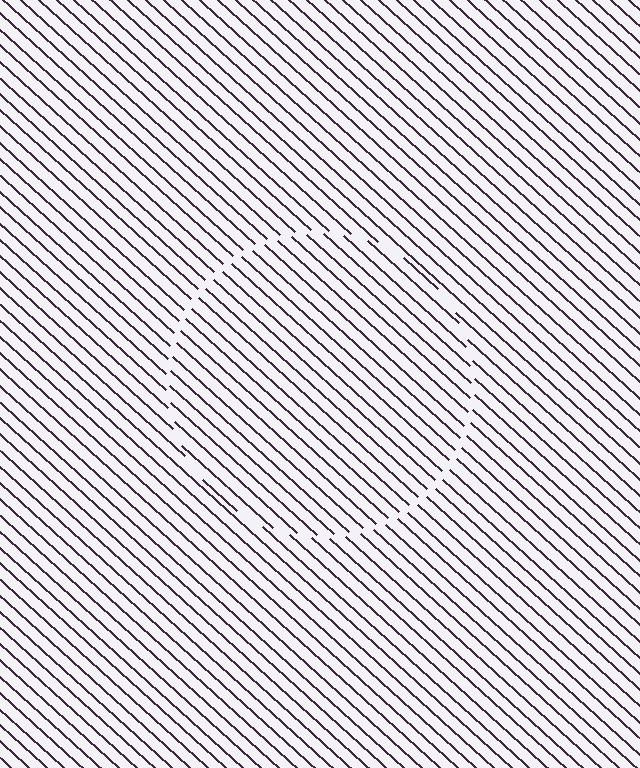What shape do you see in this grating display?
An illusory circle. The interior of the shape contains the same grating, shifted by half a period — the contour is defined by the phase discontinuity where line-ends from the inner and outer gratings abut.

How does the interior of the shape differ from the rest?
The interior of the shape contains the same grating, shifted by half a period — the contour is defined by the phase discontinuity where line-ends from the inner and outer gratings abut.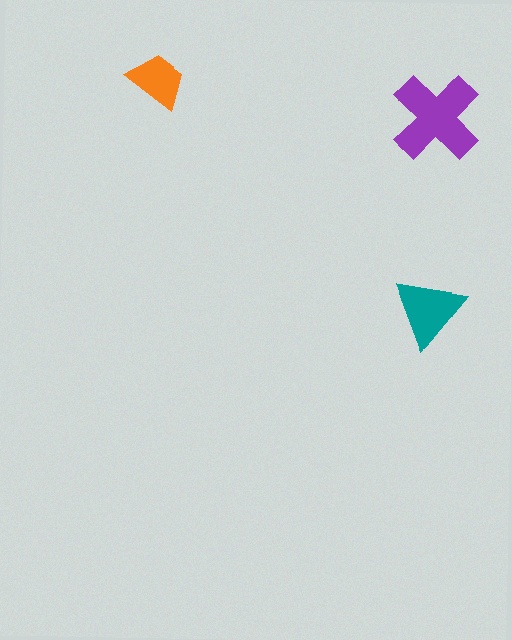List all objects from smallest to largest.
The orange trapezoid, the teal triangle, the purple cross.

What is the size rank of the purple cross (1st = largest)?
1st.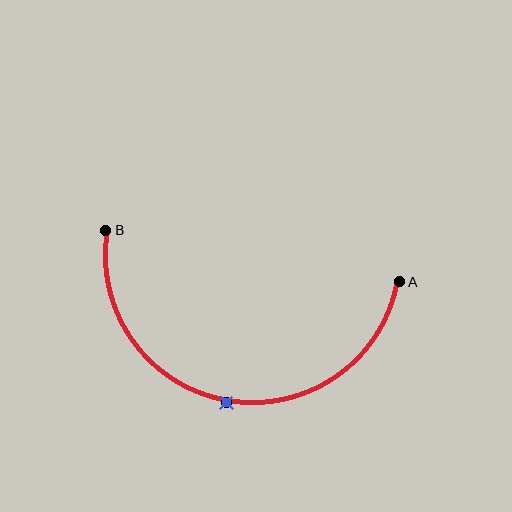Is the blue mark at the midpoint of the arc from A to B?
Yes. The blue mark lies on the arc at equal arc-length from both A and B — it is the arc midpoint.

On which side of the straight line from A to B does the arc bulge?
The arc bulges below the straight line connecting A and B.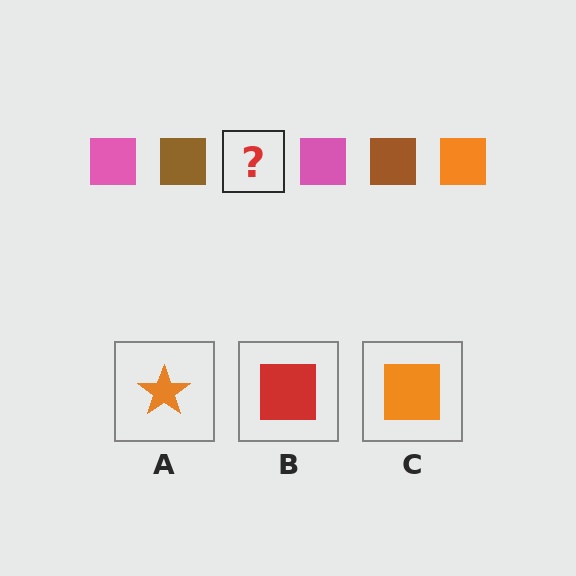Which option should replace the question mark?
Option C.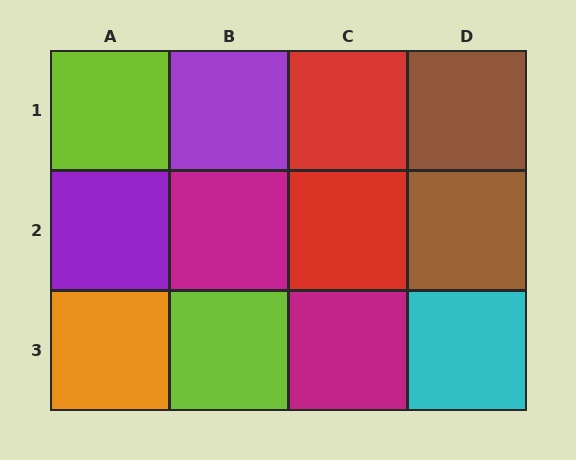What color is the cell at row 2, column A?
Purple.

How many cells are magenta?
2 cells are magenta.